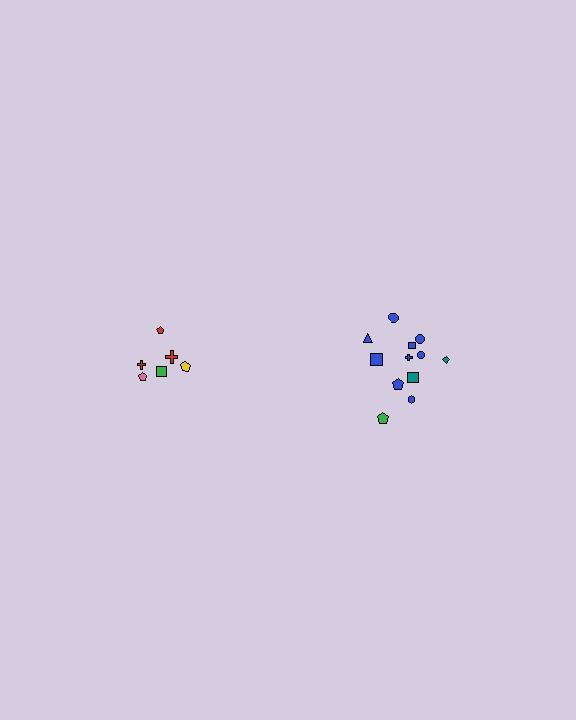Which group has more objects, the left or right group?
The right group.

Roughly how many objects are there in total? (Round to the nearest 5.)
Roughly 20 objects in total.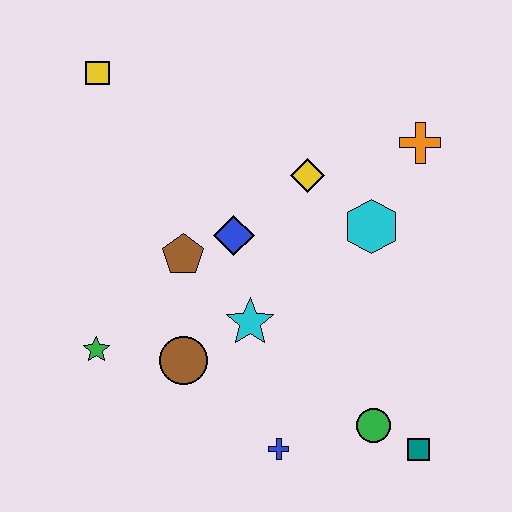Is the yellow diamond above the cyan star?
Yes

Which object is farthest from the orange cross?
The green star is farthest from the orange cross.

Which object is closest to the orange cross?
The cyan hexagon is closest to the orange cross.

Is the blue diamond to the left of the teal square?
Yes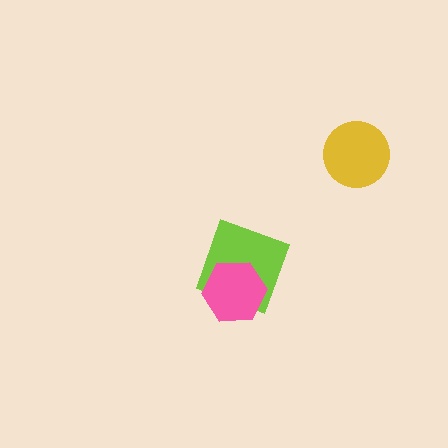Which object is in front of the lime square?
The pink hexagon is in front of the lime square.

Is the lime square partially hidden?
Yes, it is partially covered by another shape.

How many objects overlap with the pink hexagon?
1 object overlaps with the pink hexagon.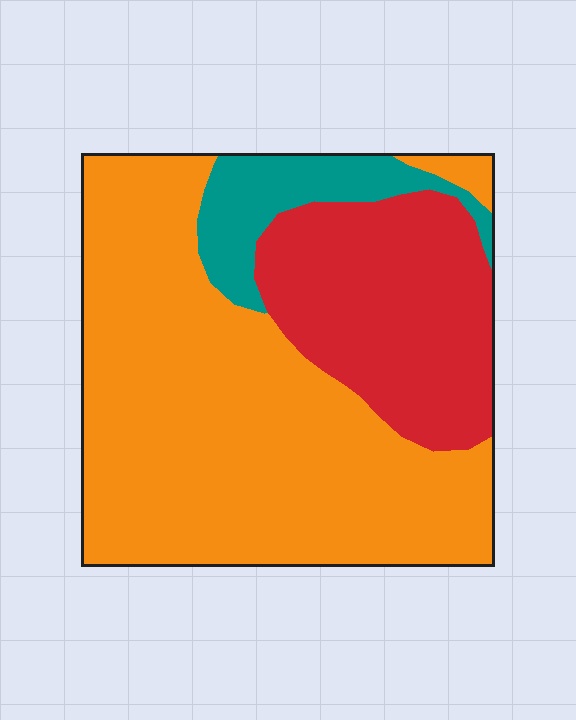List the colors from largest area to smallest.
From largest to smallest: orange, red, teal.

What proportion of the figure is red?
Red takes up about one quarter (1/4) of the figure.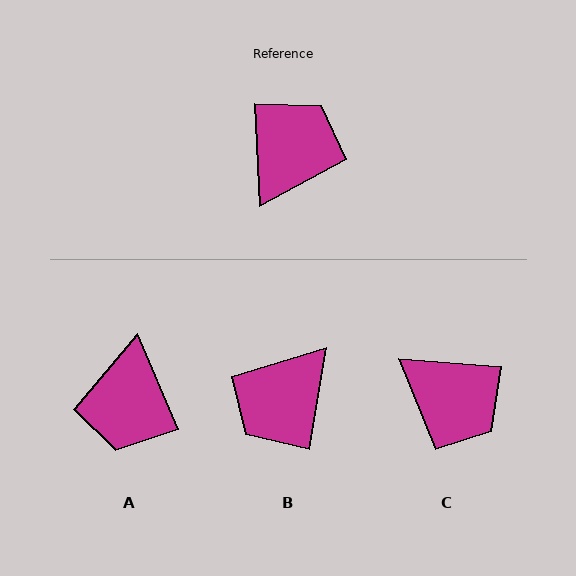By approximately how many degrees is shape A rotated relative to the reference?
Approximately 159 degrees clockwise.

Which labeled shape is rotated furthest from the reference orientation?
B, about 168 degrees away.